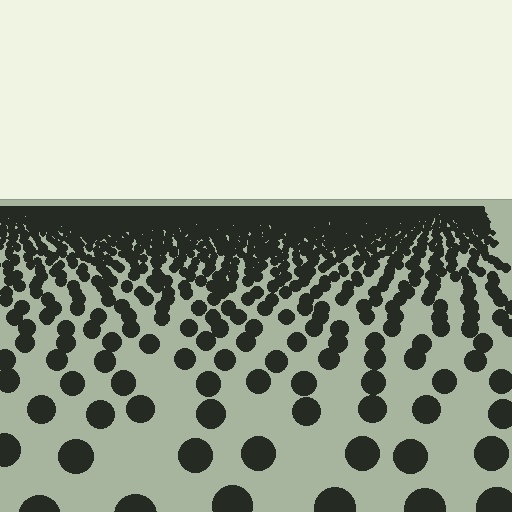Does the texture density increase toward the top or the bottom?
Density increases toward the top.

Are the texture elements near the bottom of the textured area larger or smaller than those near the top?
Larger. Near the bottom, elements are closer to the viewer and appear at a bigger on-screen size.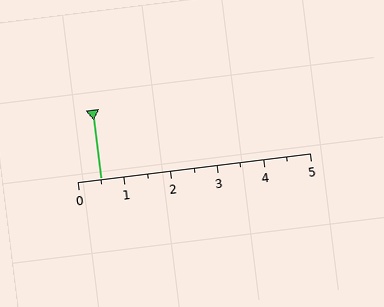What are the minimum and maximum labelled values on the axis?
The axis runs from 0 to 5.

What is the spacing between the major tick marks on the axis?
The major ticks are spaced 1 apart.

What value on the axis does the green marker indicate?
The marker indicates approximately 0.5.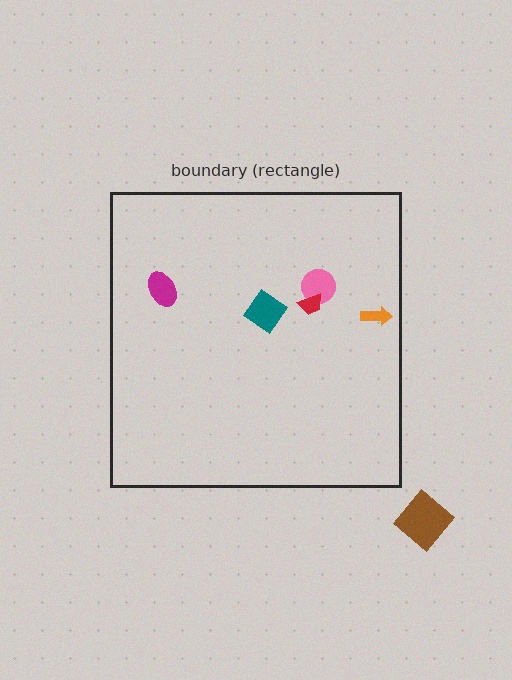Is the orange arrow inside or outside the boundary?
Inside.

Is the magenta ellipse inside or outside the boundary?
Inside.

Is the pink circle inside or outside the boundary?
Inside.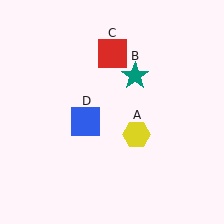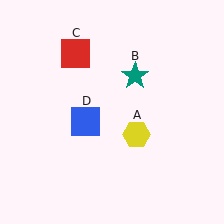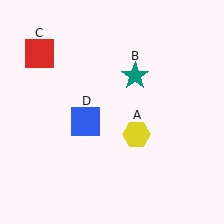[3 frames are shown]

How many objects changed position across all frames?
1 object changed position: red square (object C).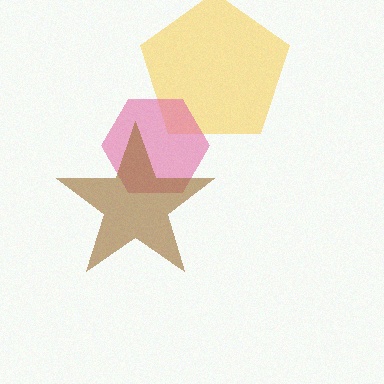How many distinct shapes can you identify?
There are 3 distinct shapes: a yellow pentagon, a pink hexagon, a brown star.